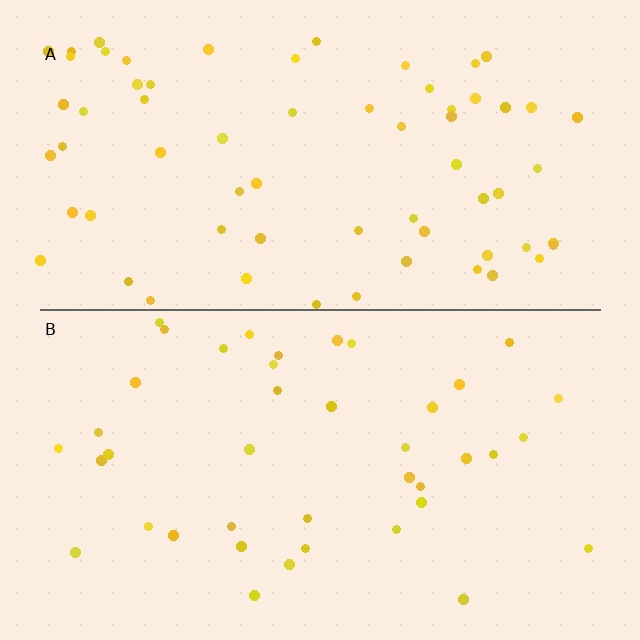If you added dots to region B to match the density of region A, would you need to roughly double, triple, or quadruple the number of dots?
Approximately double.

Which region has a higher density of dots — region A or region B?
A (the top).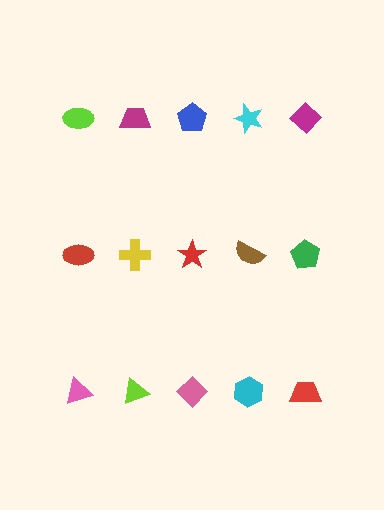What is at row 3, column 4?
A cyan hexagon.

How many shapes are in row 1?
5 shapes.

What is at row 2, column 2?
A yellow cross.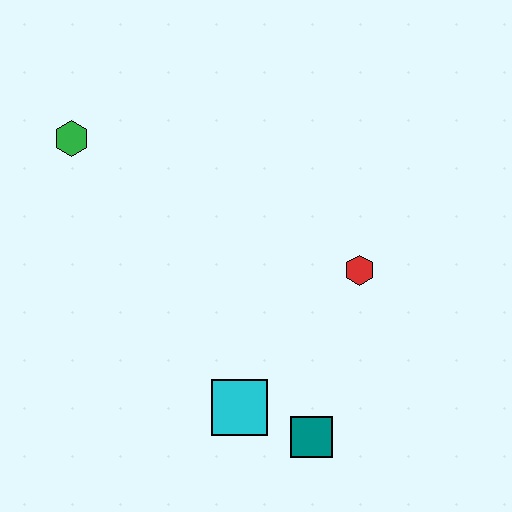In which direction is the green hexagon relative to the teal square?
The green hexagon is above the teal square.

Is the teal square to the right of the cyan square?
Yes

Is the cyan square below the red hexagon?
Yes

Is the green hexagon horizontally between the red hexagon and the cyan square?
No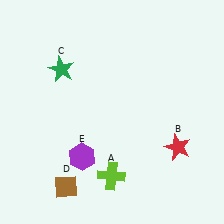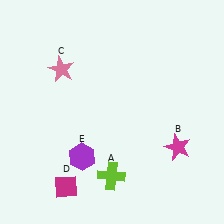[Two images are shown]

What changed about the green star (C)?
In Image 1, C is green. In Image 2, it changed to pink.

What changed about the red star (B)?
In Image 1, B is red. In Image 2, it changed to magenta.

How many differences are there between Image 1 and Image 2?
There are 3 differences between the two images.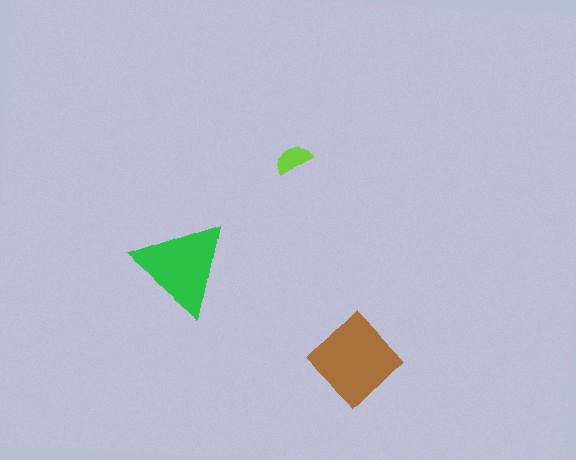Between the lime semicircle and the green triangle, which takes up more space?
The green triangle.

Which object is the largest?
The brown diamond.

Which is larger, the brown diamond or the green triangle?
The brown diamond.